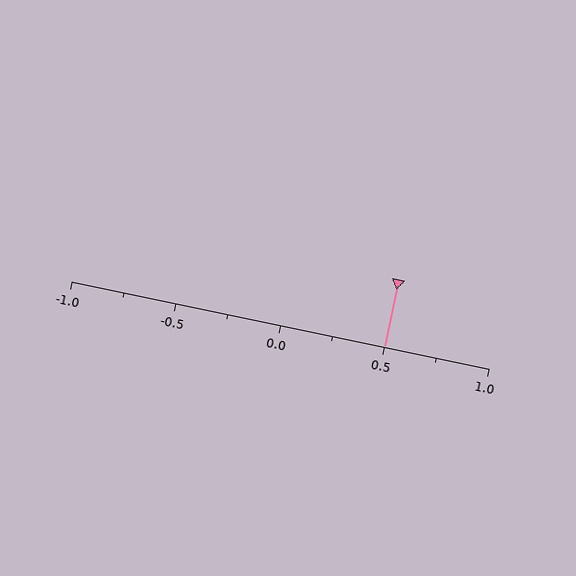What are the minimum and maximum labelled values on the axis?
The axis runs from -1.0 to 1.0.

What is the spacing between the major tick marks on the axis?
The major ticks are spaced 0.5 apart.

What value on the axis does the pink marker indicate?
The marker indicates approximately 0.5.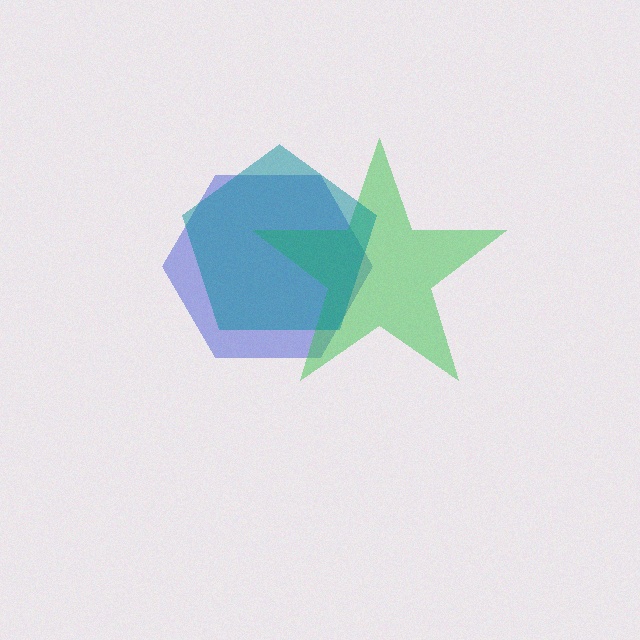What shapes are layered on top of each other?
The layered shapes are: a blue hexagon, a green star, a teal pentagon.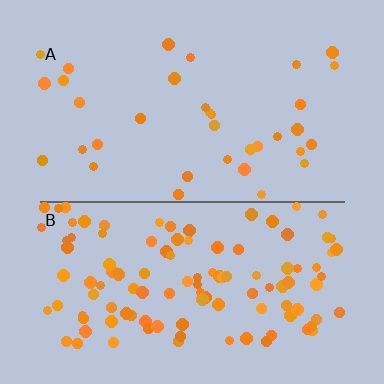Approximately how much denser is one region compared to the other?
Approximately 3.3× — region B over region A.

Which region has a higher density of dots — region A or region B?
B (the bottom).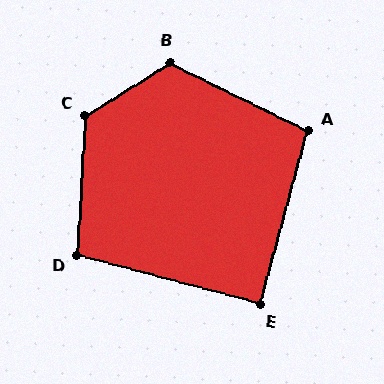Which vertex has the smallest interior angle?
E, at approximately 90 degrees.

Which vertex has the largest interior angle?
C, at approximately 125 degrees.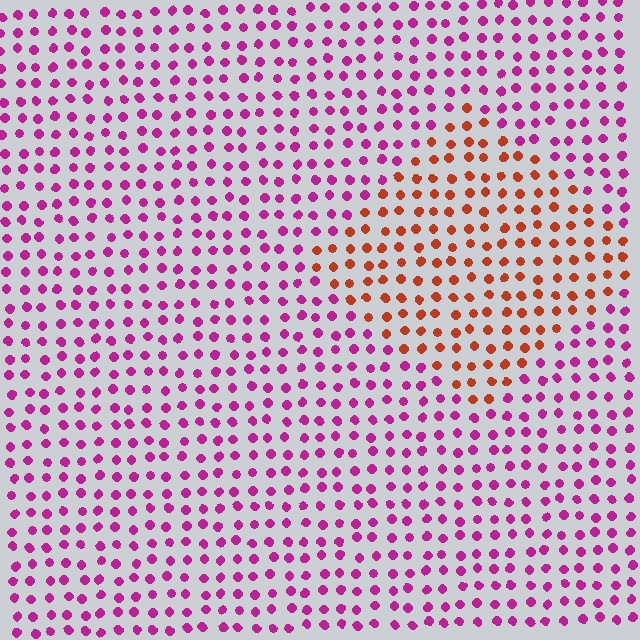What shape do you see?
I see a diamond.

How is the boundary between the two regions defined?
The boundary is defined purely by a slight shift in hue (about 55 degrees). Spacing, size, and orientation are identical on both sides.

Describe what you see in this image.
The image is filled with small magenta elements in a uniform arrangement. A diamond-shaped region is visible where the elements are tinted to a slightly different hue, forming a subtle color boundary.